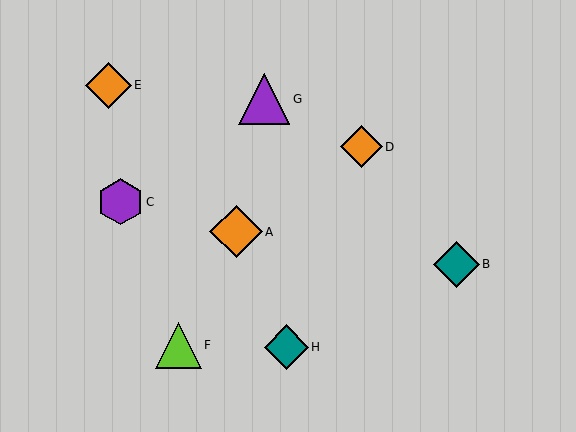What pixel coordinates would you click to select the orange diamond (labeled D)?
Click at (362, 147) to select the orange diamond D.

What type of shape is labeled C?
Shape C is a purple hexagon.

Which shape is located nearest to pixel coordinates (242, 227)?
The orange diamond (labeled A) at (236, 232) is nearest to that location.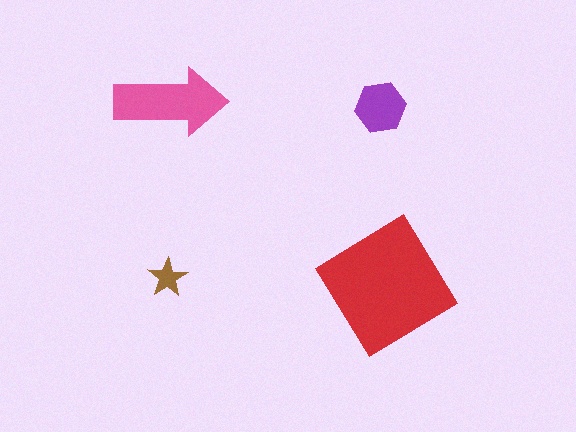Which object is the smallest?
The brown star.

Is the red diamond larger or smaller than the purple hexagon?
Larger.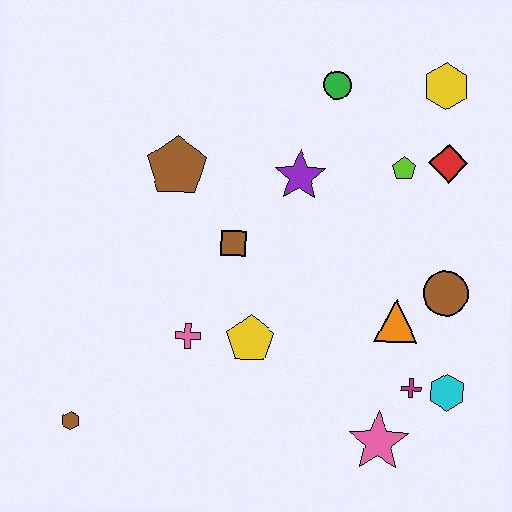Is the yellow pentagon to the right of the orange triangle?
No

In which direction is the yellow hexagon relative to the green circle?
The yellow hexagon is to the right of the green circle.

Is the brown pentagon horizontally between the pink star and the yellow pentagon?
No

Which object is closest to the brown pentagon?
The brown square is closest to the brown pentagon.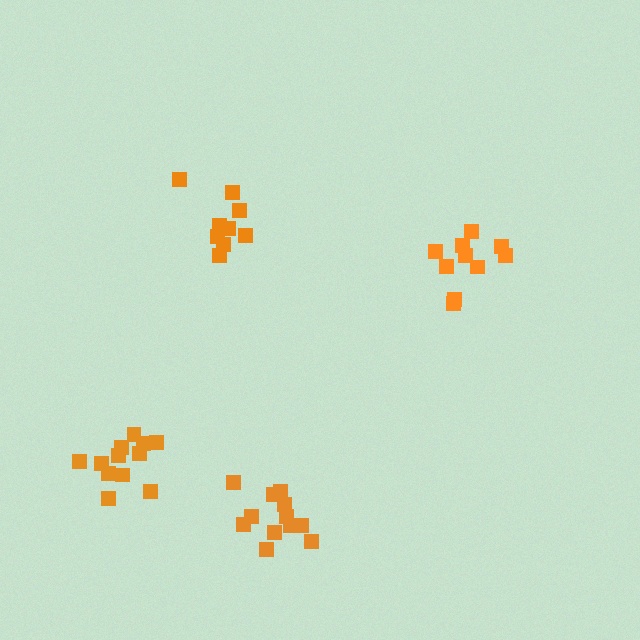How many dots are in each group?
Group 1: 12 dots, Group 2: 10 dots, Group 3: 9 dots, Group 4: 12 dots (43 total).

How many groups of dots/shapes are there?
There are 4 groups.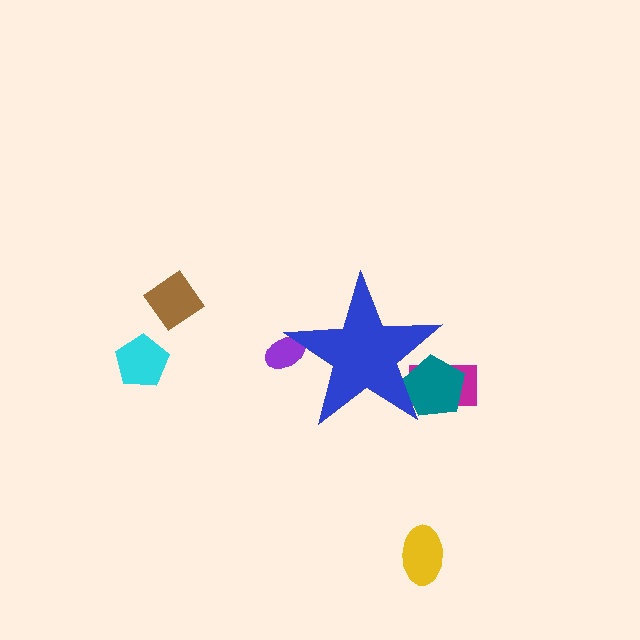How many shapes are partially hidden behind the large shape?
3 shapes are partially hidden.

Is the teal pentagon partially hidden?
Yes, the teal pentagon is partially hidden behind the blue star.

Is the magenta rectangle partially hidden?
Yes, the magenta rectangle is partially hidden behind the blue star.